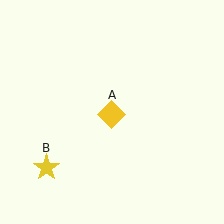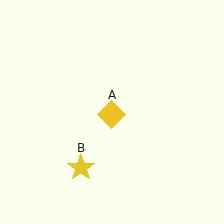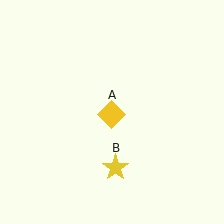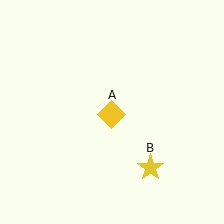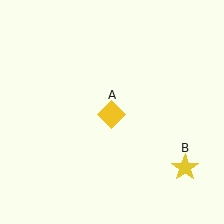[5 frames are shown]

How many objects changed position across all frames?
1 object changed position: yellow star (object B).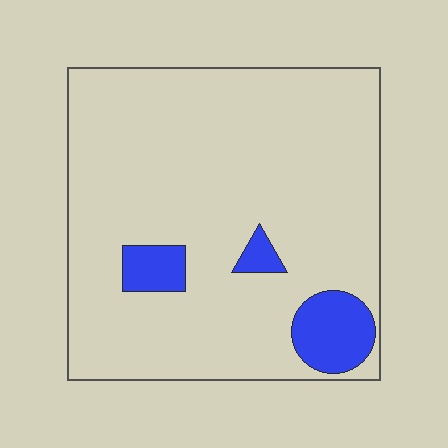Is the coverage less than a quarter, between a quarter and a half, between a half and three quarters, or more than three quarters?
Less than a quarter.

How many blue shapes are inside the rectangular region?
3.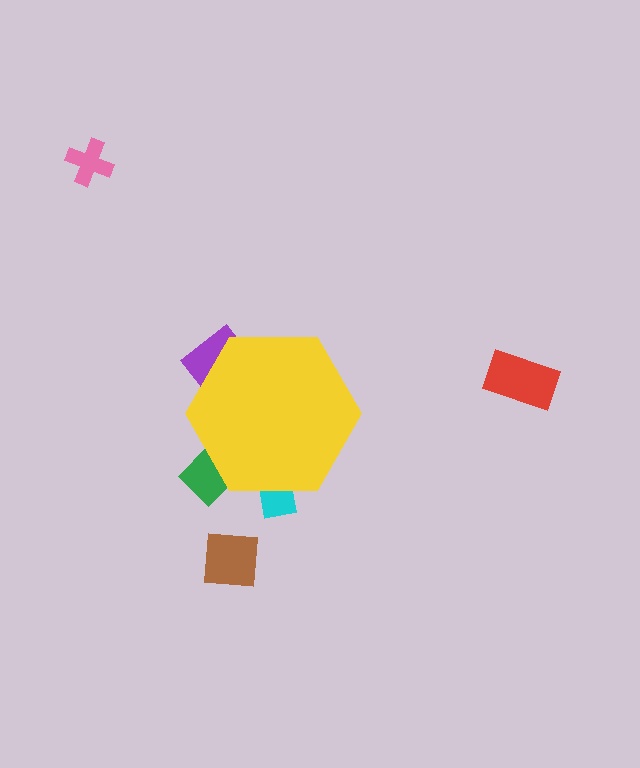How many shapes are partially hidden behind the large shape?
3 shapes are partially hidden.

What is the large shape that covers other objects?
A yellow hexagon.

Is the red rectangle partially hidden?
No, the red rectangle is fully visible.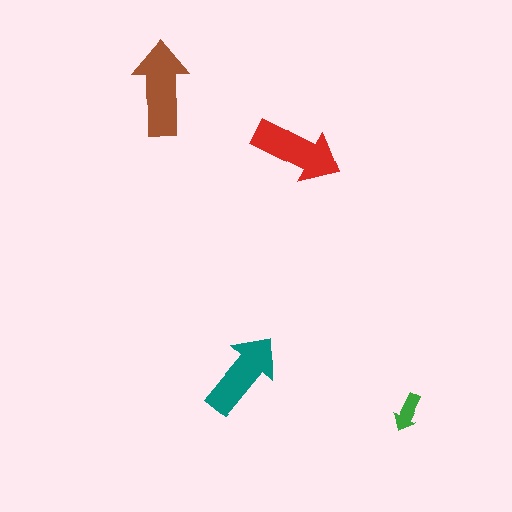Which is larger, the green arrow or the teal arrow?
The teal one.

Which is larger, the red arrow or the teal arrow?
The red one.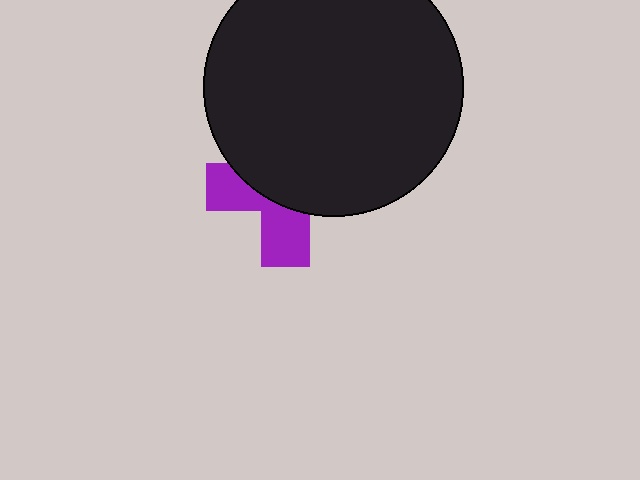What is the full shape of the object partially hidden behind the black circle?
The partially hidden object is a purple cross.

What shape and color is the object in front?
The object in front is a black circle.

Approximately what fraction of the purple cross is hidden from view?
Roughly 62% of the purple cross is hidden behind the black circle.